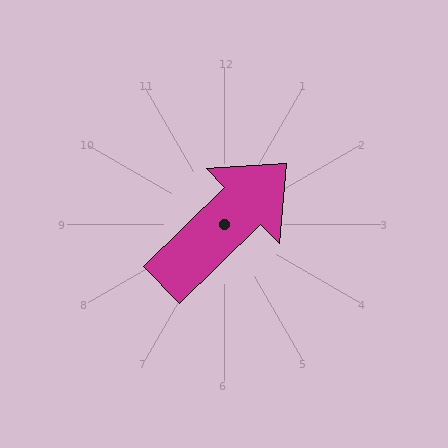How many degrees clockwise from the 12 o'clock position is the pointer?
Approximately 46 degrees.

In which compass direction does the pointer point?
Northeast.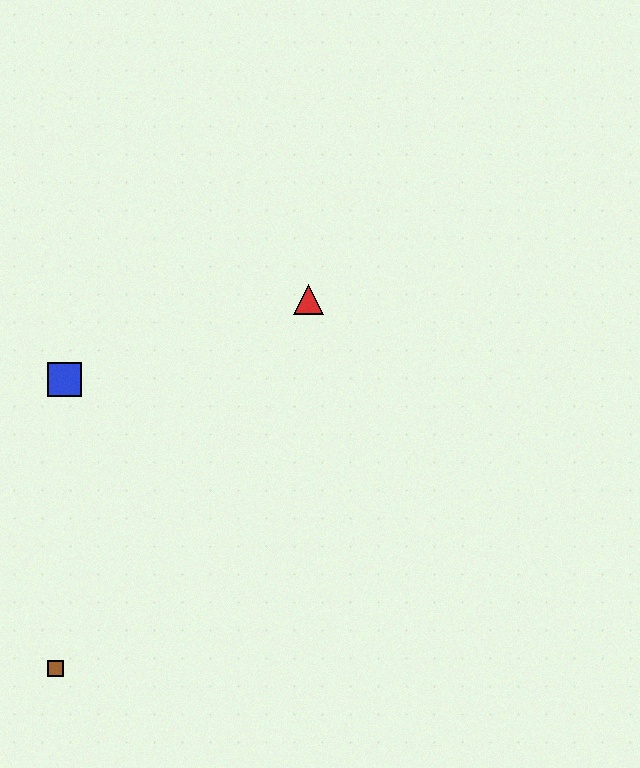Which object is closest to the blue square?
The red triangle is closest to the blue square.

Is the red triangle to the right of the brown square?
Yes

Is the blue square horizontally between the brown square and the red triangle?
Yes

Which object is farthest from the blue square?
The brown square is farthest from the blue square.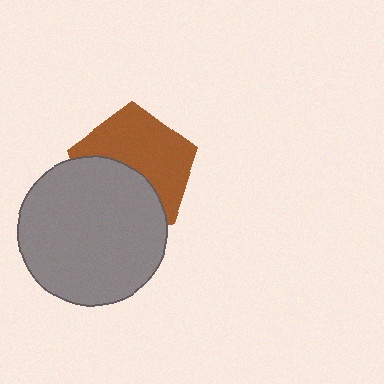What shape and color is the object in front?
The object in front is a gray circle.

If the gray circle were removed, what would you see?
You would see the complete brown pentagon.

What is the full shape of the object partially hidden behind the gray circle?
The partially hidden object is a brown pentagon.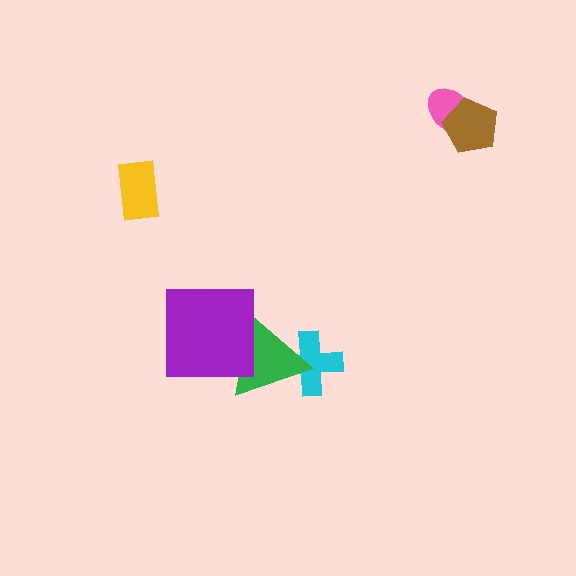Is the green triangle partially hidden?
Yes, it is partially covered by another shape.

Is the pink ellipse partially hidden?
Yes, it is partially covered by another shape.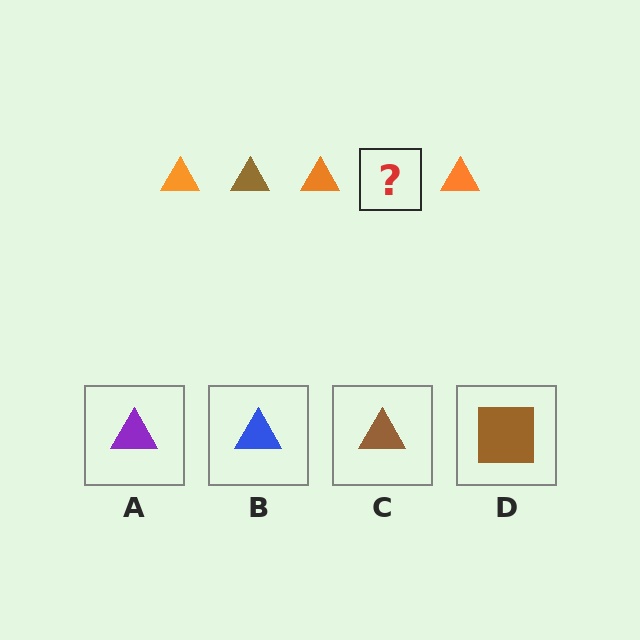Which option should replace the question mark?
Option C.